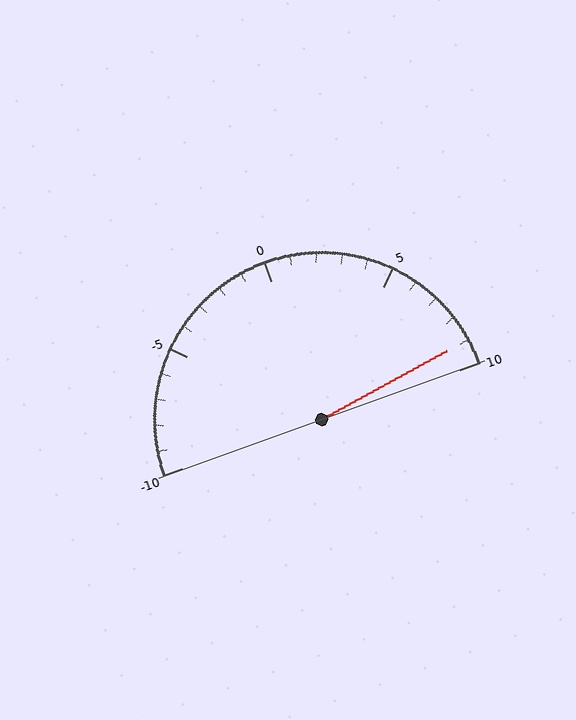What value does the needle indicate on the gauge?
The needle indicates approximately 9.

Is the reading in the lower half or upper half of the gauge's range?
The reading is in the upper half of the range (-10 to 10).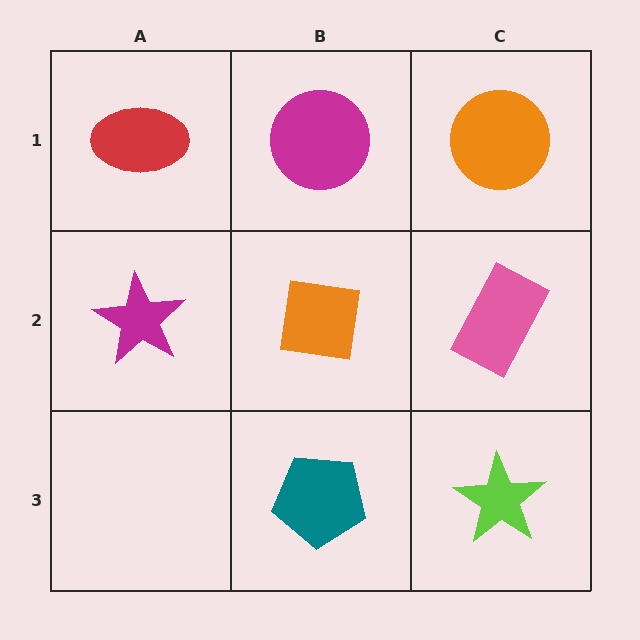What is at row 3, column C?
A lime star.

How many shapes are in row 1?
3 shapes.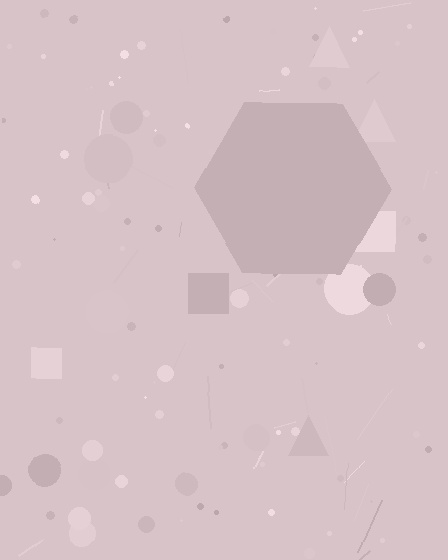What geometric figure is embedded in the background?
A hexagon is embedded in the background.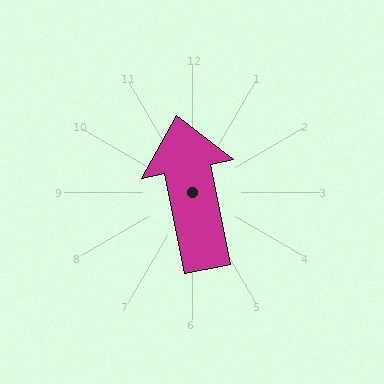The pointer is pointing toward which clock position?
Roughly 12 o'clock.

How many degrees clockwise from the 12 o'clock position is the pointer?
Approximately 349 degrees.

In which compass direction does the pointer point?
North.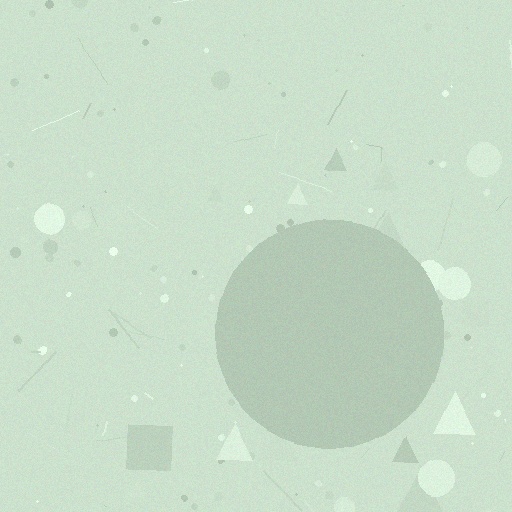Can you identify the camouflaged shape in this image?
The camouflaged shape is a circle.